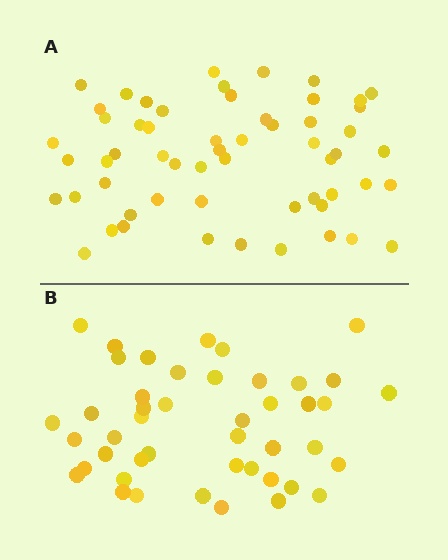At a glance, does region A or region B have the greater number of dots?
Region A (the top region) has more dots.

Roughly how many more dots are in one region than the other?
Region A has roughly 12 or so more dots than region B.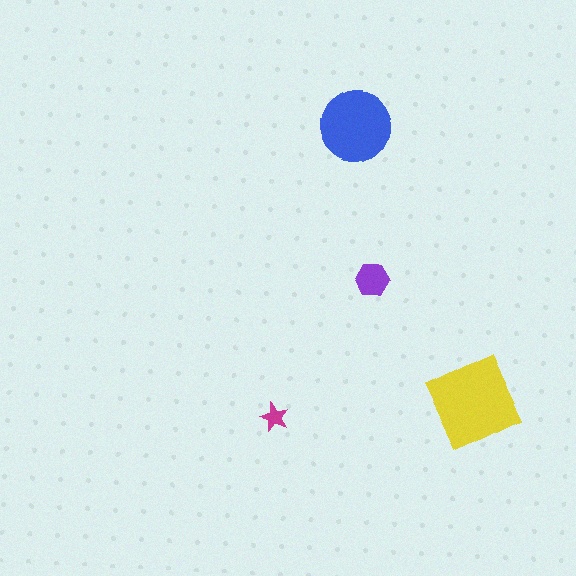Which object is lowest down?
The magenta star is bottommost.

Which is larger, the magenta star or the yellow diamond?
The yellow diamond.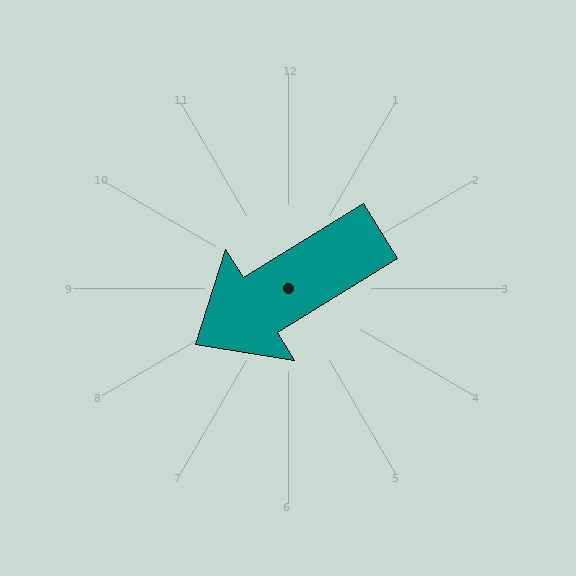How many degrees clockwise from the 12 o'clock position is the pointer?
Approximately 238 degrees.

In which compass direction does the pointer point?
Southwest.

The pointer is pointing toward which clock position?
Roughly 8 o'clock.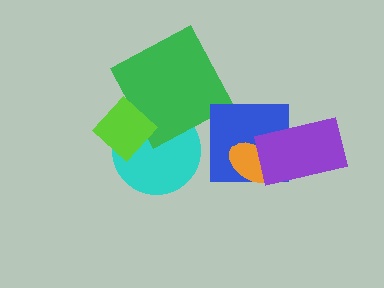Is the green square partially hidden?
Yes, it is partially covered by another shape.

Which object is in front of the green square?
The lime diamond is in front of the green square.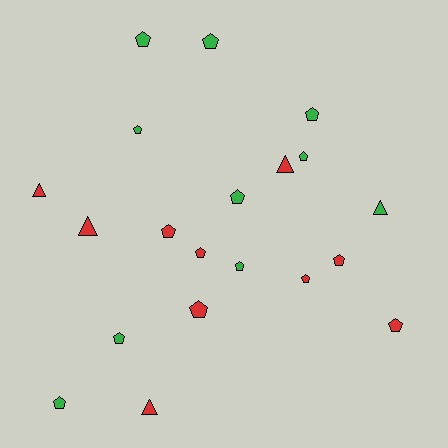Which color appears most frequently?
Green, with 10 objects.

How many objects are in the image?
There are 20 objects.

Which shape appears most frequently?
Pentagon, with 15 objects.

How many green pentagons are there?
There are 9 green pentagons.